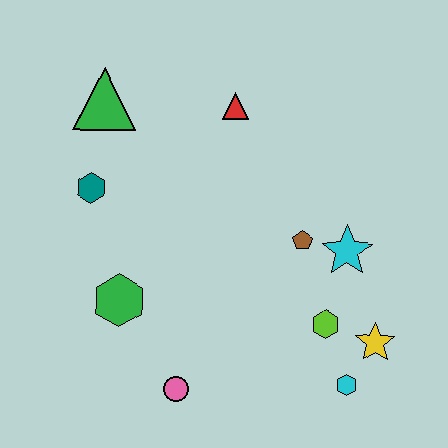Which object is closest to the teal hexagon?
The green triangle is closest to the teal hexagon.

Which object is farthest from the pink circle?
The green triangle is farthest from the pink circle.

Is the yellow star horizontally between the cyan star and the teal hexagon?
No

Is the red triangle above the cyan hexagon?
Yes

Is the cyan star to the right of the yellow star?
No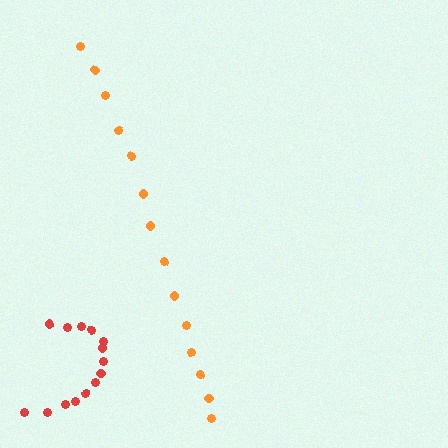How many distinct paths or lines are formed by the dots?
There are 2 distinct paths.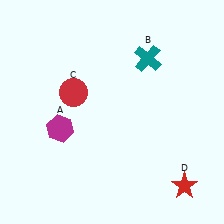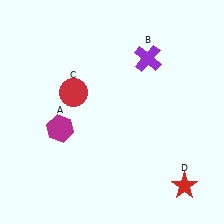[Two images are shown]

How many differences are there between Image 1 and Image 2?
There is 1 difference between the two images.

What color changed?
The cross (B) changed from teal in Image 1 to purple in Image 2.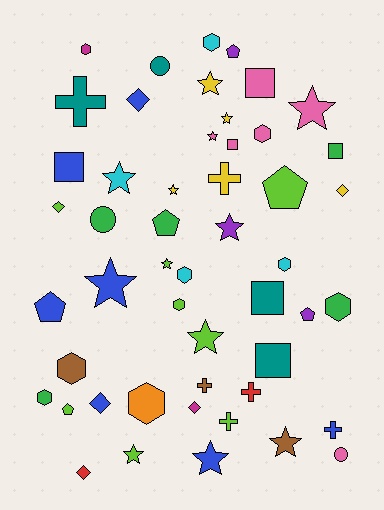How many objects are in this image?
There are 50 objects.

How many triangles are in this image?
There are no triangles.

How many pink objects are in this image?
There are 6 pink objects.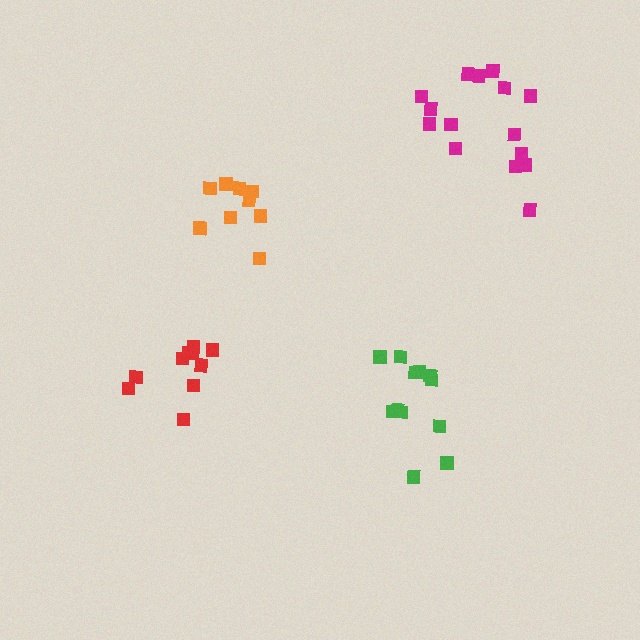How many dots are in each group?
Group 1: 12 dots, Group 2: 10 dots, Group 3: 9 dots, Group 4: 15 dots (46 total).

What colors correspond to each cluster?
The clusters are colored: green, red, orange, magenta.